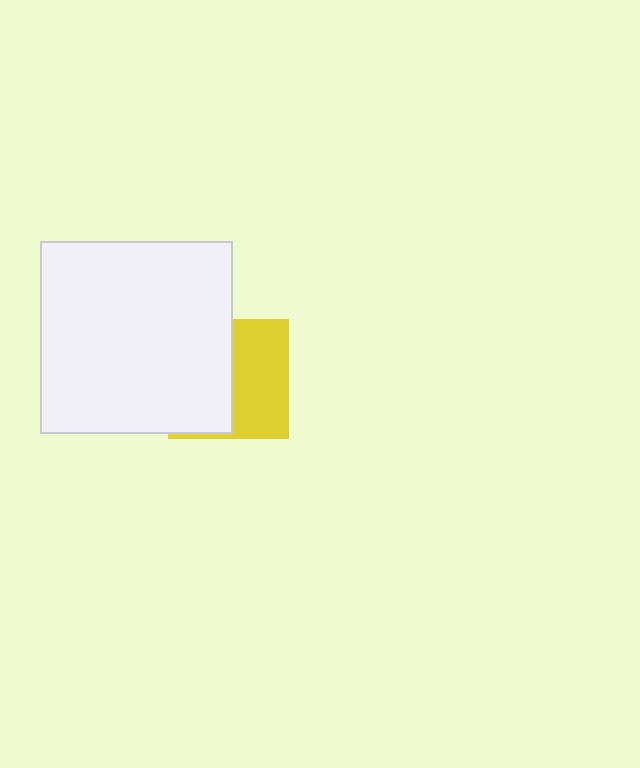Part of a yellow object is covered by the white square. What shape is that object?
It is a square.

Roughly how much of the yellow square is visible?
About half of it is visible (roughly 49%).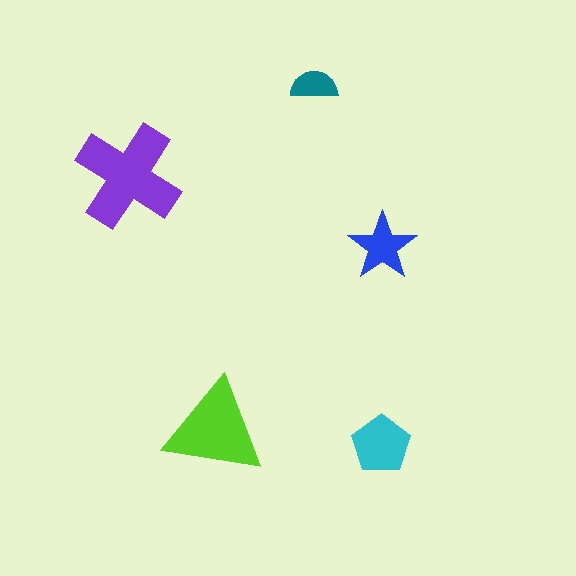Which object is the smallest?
The teal semicircle.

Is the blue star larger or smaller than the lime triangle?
Smaller.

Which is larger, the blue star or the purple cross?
The purple cross.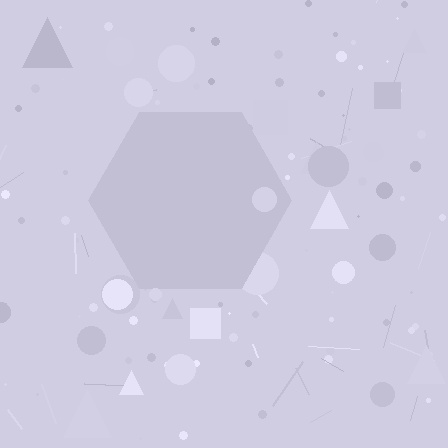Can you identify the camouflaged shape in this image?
The camouflaged shape is a hexagon.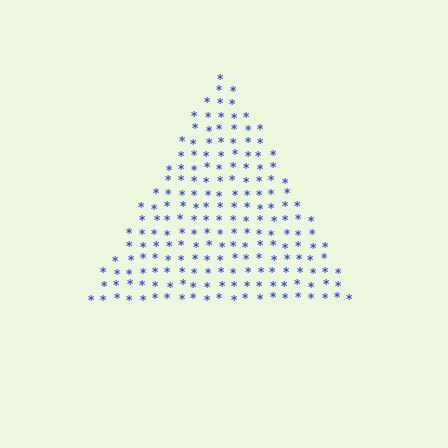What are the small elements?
The small elements are asterisks.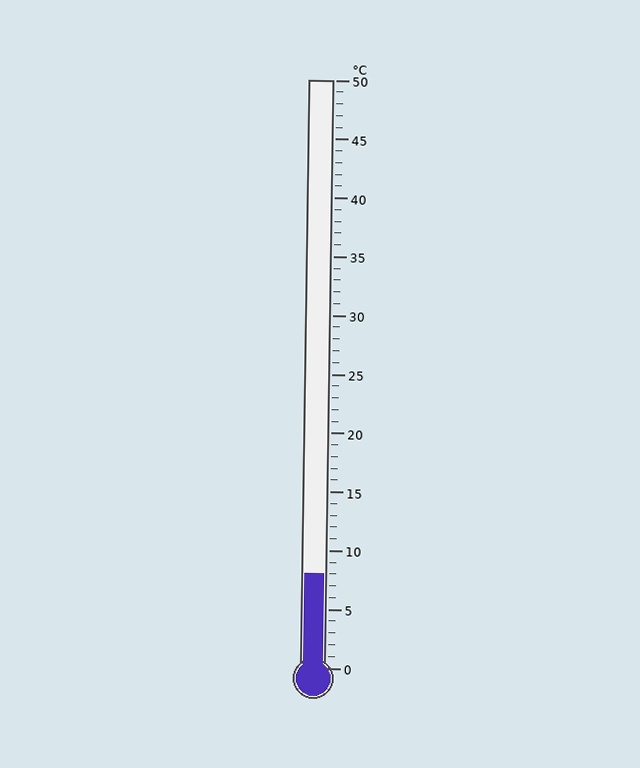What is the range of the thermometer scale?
The thermometer scale ranges from 0°C to 50°C.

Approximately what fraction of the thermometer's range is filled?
The thermometer is filled to approximately 15% of its range.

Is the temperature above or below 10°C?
The temperature is below 10°C.